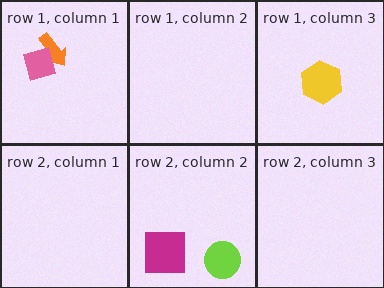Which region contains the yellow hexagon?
The row 1, column 3 region.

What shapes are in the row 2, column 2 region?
The magenta square, the lime circle.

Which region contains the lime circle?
The row 2, column 2 region.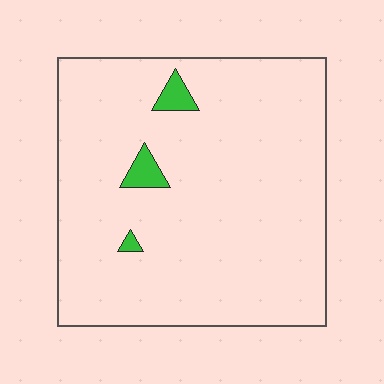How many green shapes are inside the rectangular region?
3.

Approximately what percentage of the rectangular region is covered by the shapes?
Approximately 5%.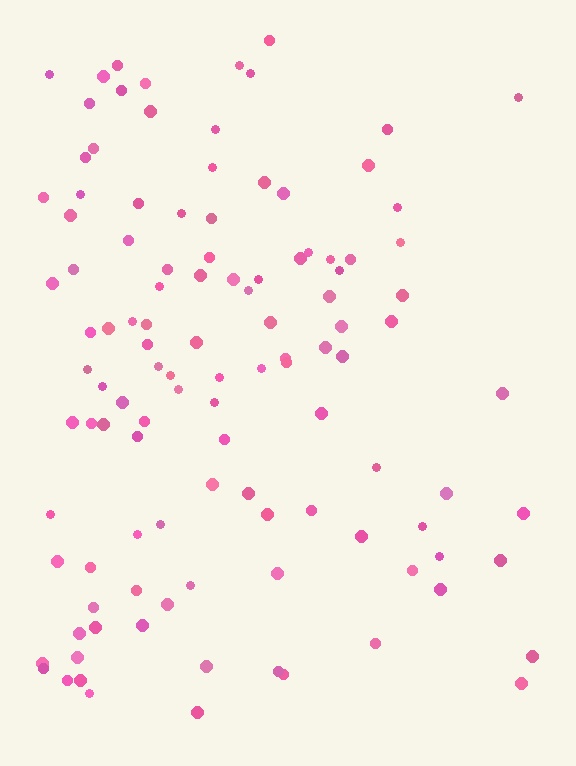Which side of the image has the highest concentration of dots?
The left.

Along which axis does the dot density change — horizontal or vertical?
Horizontal.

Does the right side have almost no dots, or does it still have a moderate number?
Still a moderate number, just noticeably fewer than the left.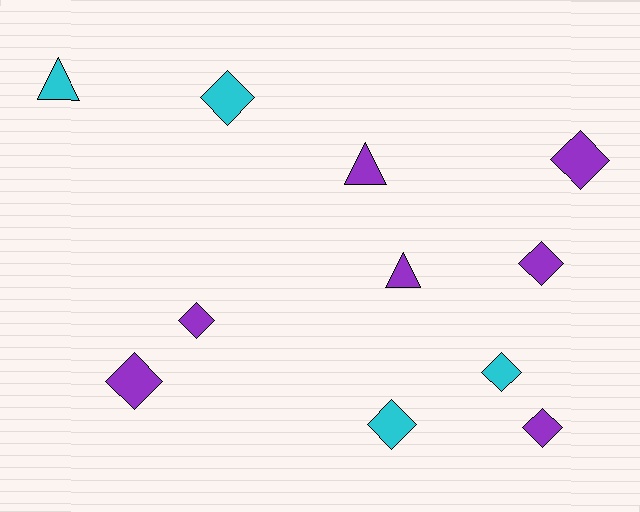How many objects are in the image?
There are 11 objects.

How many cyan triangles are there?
There is 1 cyan triangle.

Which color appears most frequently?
Purple, with 7 objects.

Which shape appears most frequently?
Diamond, with 8 objects.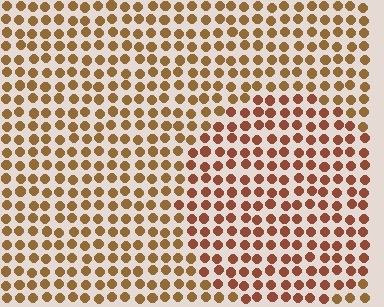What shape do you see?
I see a circle.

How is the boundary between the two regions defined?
The boundary is defined purely by a slight shift in hue (about 23 degrees). Spacing, size, and orientation are identical on both sides.